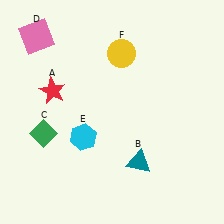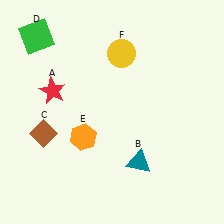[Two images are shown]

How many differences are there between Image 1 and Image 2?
There are 3 differences between the two images.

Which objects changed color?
C changed from green to brown. D changed from pink to green. E changed from cyan to orange.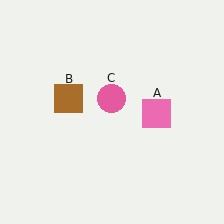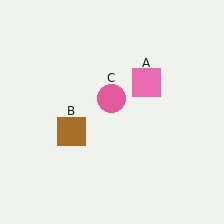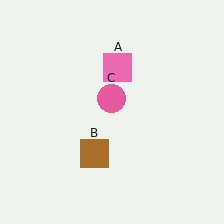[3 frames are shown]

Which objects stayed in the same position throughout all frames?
Pink circle (object C) remained stationary.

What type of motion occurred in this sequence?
The pink square (object A), brown square (object B) rotated counterclockwise around the center of the scene.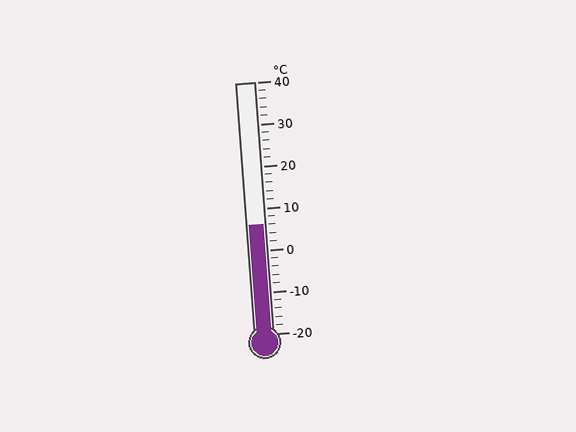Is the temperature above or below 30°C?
The temperature is below 30°C.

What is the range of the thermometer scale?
The thermometer scale ranges from -20°C to 40°C.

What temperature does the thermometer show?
The thermometer shows approximately 6°C.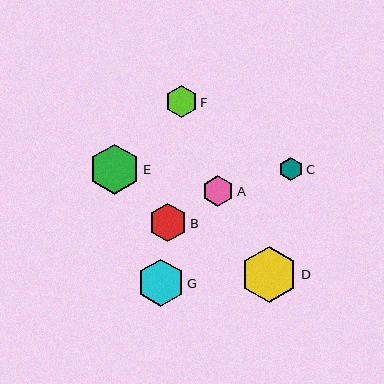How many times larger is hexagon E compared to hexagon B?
Hexagon E is approximately 1.3 times the size of hexagon B.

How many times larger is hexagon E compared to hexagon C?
Hexagon E is approximately 2.2 times the size of hexagon C.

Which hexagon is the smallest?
Hexagon C is the smallest with a size of approximately 23 pixels.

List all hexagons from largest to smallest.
From largest to smallest: D, E, G, B, F, A, C.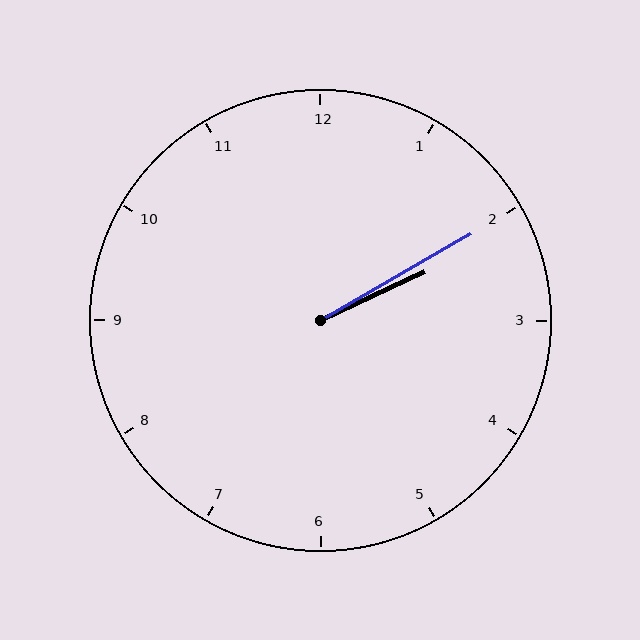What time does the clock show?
2:10.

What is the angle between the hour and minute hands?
Approximately 5 degrees.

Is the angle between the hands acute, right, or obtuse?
It is acute.